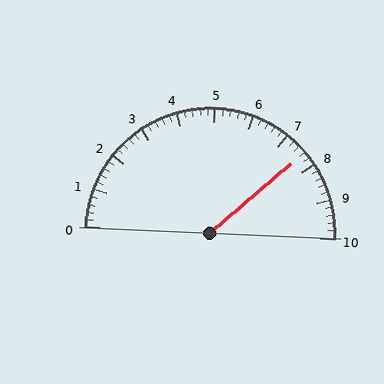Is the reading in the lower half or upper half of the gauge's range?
The reading is in the upper half of the range (0 to 10).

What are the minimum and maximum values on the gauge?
The gauge ranges from 0 to 10.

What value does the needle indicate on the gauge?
The needle indicates approximately 7.6.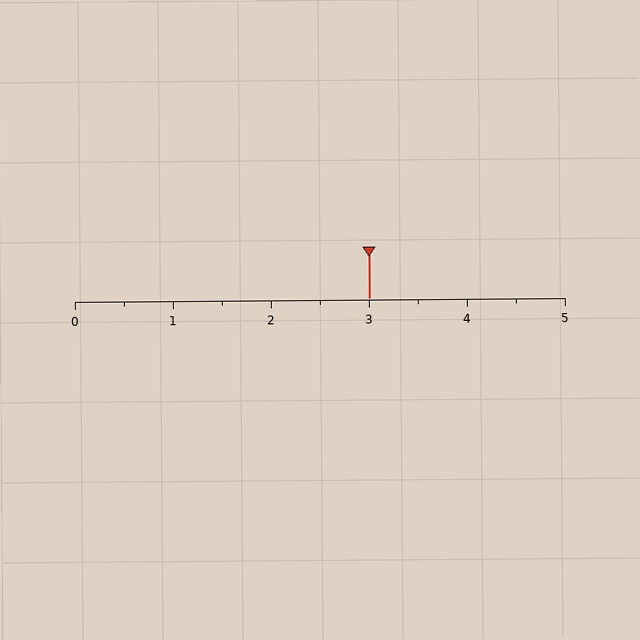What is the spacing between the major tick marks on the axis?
The major ticks are spaced 1 apart.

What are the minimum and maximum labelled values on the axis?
The axis runs from 0 to 5.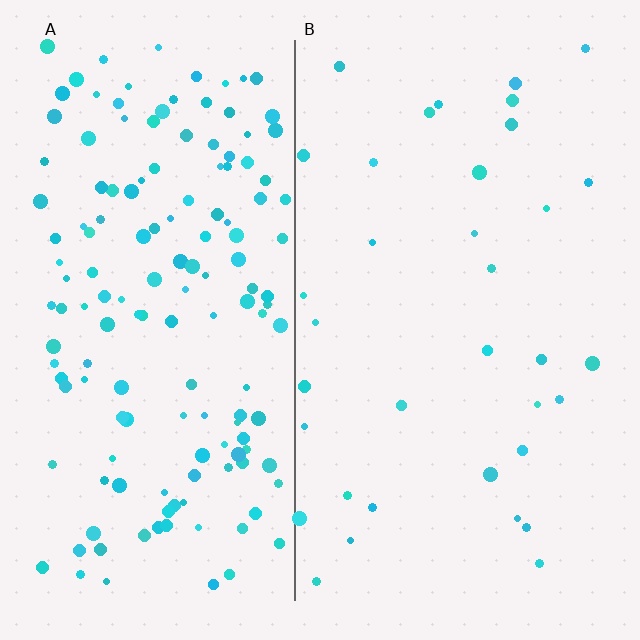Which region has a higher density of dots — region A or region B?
A (the left).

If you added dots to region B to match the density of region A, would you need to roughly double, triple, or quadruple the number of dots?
Approximately quadruple.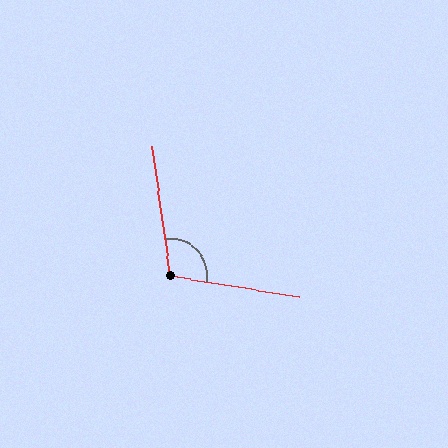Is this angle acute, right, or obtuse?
It is obtuse.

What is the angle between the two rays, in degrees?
Approximately 108 degrees.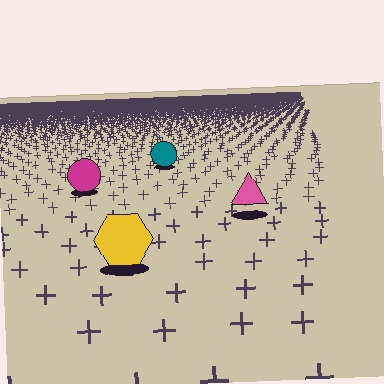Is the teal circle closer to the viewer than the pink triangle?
No. The pink triangle is closer — you can tell from the texture gradient: the ground texture is coarser near it.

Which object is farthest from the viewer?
The teal circle is farthest from the viewer. It appears smaller and the ground texture around it is denser.